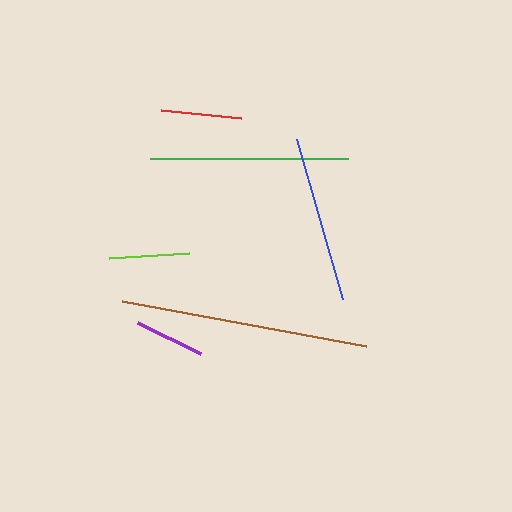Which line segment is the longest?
The brown line is the longest at approximately 248 pixels.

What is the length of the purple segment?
The purple segment is approximately 70 pixels long.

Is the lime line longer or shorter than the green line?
The green line is longer than the lime line.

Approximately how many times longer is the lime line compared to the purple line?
The lime line is approximately 1.1 times the length of the purple line.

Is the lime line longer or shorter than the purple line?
The lime line is longer than the purple line.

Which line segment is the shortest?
The purple line is the shortest at approximately 70 pixels.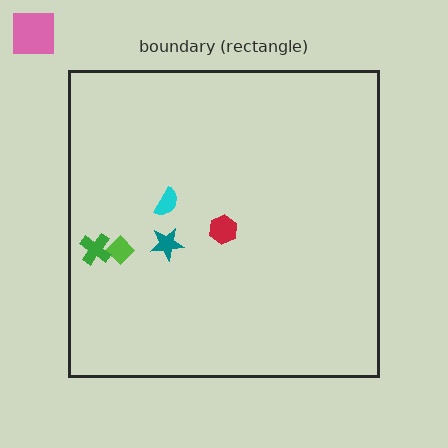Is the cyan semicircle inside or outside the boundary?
Inside.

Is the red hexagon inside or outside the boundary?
Inside.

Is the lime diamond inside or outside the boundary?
Inside.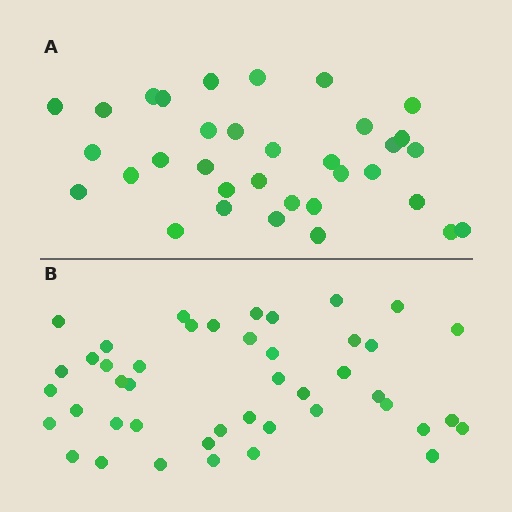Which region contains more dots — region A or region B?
Region B (the bottom region) has more dots.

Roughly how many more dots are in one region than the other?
Region B has roughly 10 or so more dots than region A.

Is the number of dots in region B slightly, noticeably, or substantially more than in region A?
Region B has noticeably more, but not dramatically so. The ratio is roughly 1.3 to 1.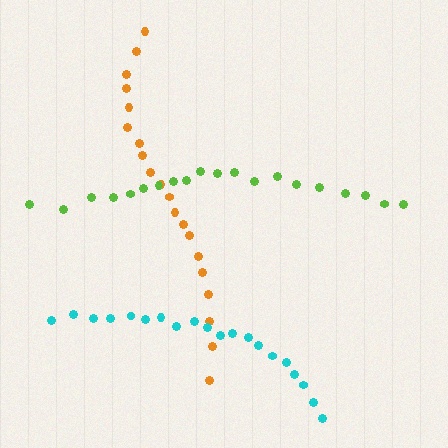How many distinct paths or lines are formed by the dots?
There are 3 distinct paths.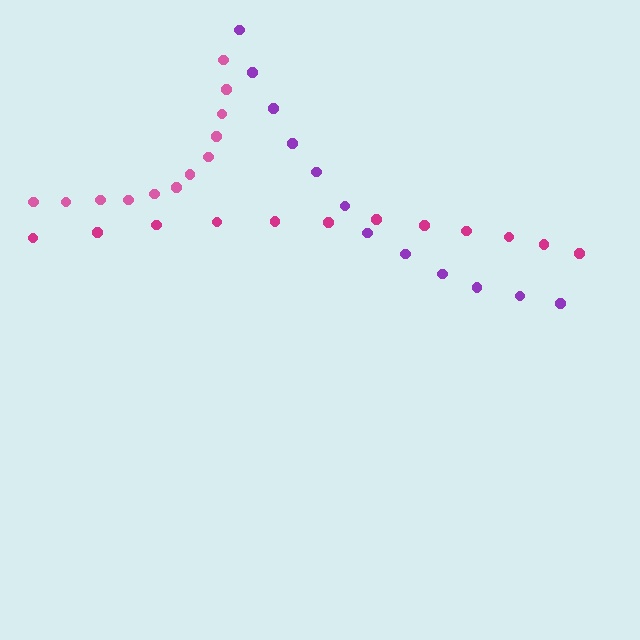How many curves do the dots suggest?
There are 3 distinct paths.